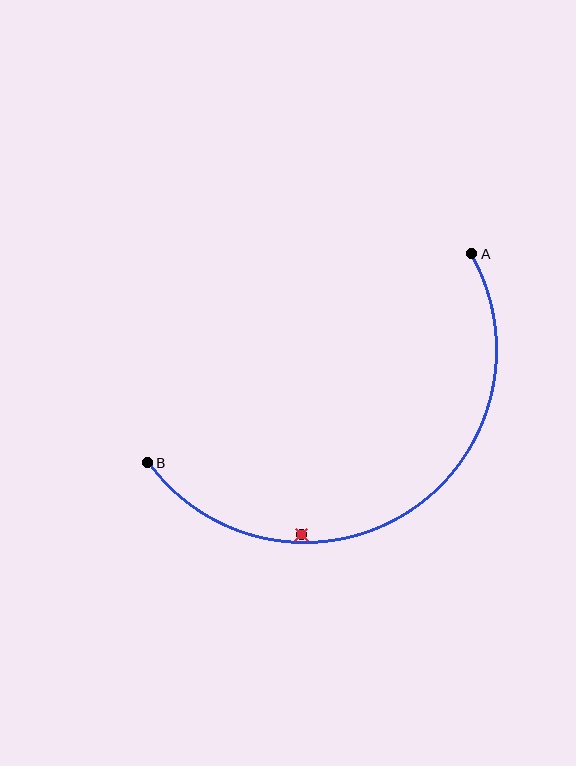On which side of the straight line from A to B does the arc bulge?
The arc bulges below the straight line connecting A and B.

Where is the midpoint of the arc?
The arc midpoint is the point on the curve farthest from the straight line joining A and B. It sits below that line.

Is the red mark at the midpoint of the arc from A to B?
No — the red mark does not lie on the arc at all. It sits slightly inside the curve.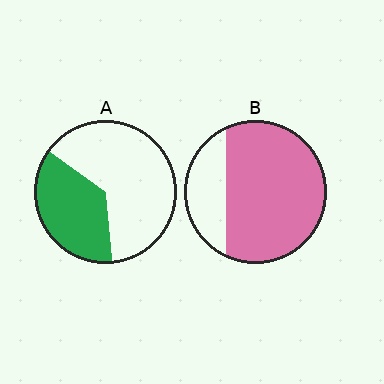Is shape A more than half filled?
No.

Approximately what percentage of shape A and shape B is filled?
A is approximately 35% and B is approximately 75%.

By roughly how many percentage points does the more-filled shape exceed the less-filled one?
By roughly 40 percentage points (B over A).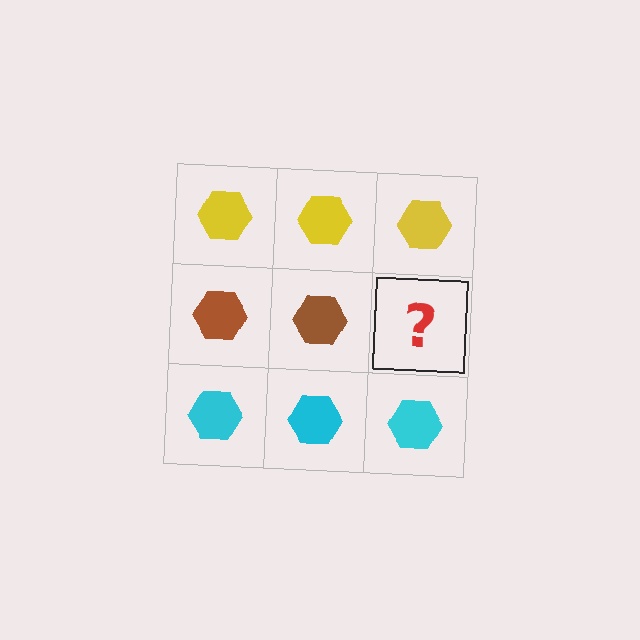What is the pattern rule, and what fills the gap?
The rule is that each row has a consistent color. The gap should be filled with a brown hexagon.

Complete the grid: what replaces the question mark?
The question mark should be replaced with a brown hexagon.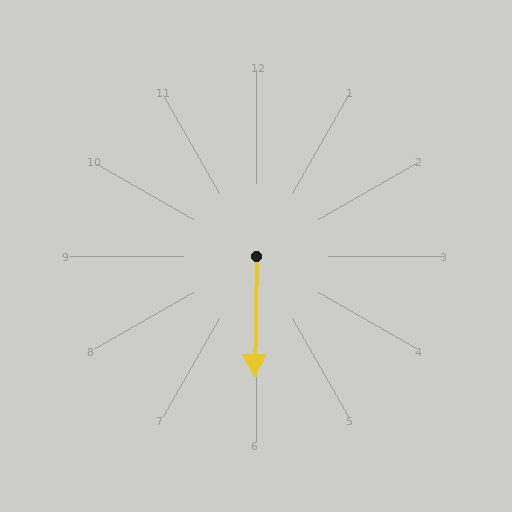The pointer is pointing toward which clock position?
Roughly 6 o'clock.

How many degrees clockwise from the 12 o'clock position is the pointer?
Approximately 181 degrees.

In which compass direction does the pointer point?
South.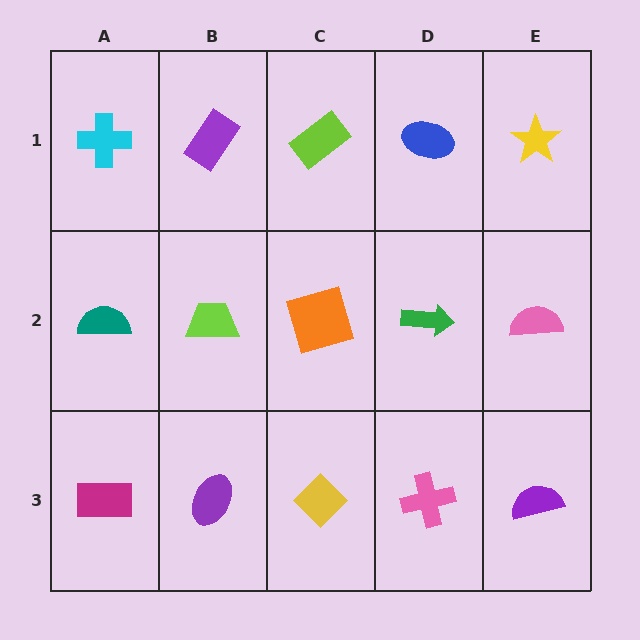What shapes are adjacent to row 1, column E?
A pink semicircle (row 2, column E), a blue ellipse (row 1, column D).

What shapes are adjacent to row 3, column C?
An orange square (row 2, column C), a purple ellipse (row 3, column B), a pink cross (row 3, column D).